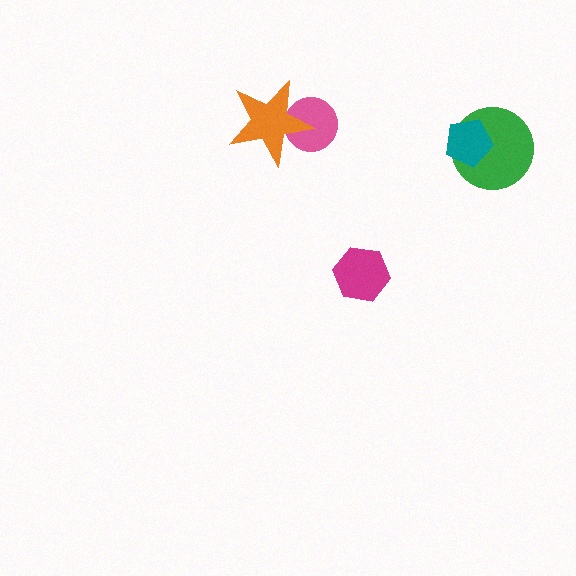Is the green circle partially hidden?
Yes, it is partially covered by another shape.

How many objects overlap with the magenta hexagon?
0 objects overlap with the magenta hexagon.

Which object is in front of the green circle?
The teal pentagon is in front of the green circle.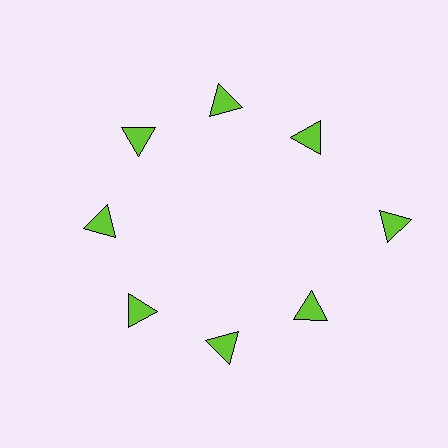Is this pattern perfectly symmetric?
No. The 8 lime triangles are arranged in a ring, but one element near the 3 o'clock position is pushed outward from the center, breaking the 8-fold rotational symmetry.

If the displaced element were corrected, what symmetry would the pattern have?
It would have 8-fold rotational symmetry — the pattern would map onto itself every 45 degrees.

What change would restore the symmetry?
The symmetry would be restored by moving it inward, back onto the ring so that all 8 triangles sit at equal angles and equal distance from the center.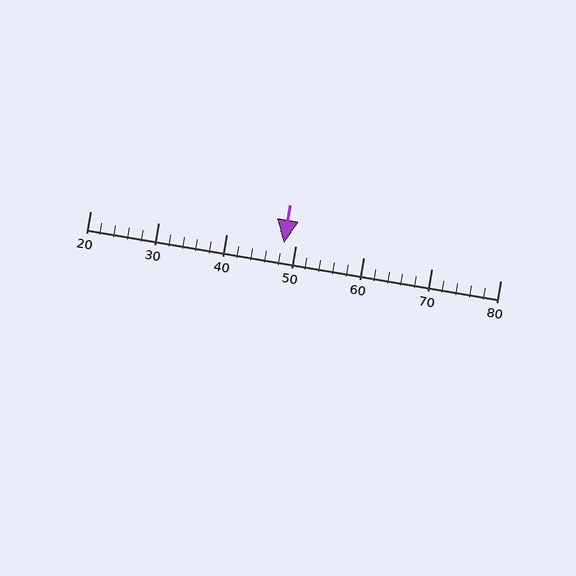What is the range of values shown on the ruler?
The ruler shows values from 20 to 80.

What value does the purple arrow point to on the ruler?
The purple arrow points to approximately 48.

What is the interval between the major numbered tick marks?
The major tick marks are spaced 10 units apart.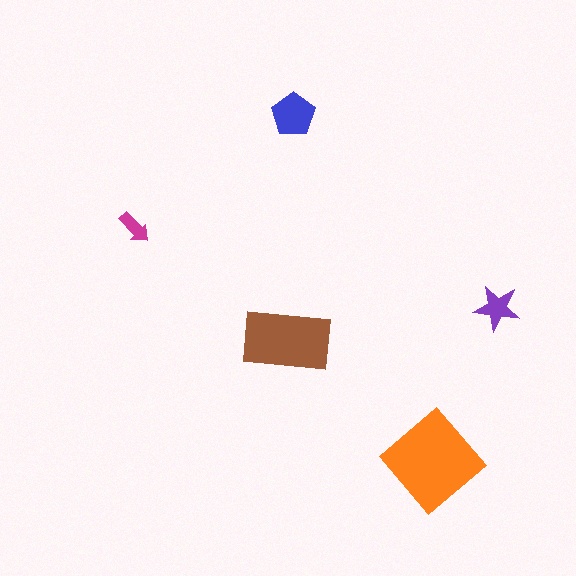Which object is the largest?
The orange diamond.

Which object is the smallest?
The magenta arrow.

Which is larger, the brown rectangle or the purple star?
The brown rectangle.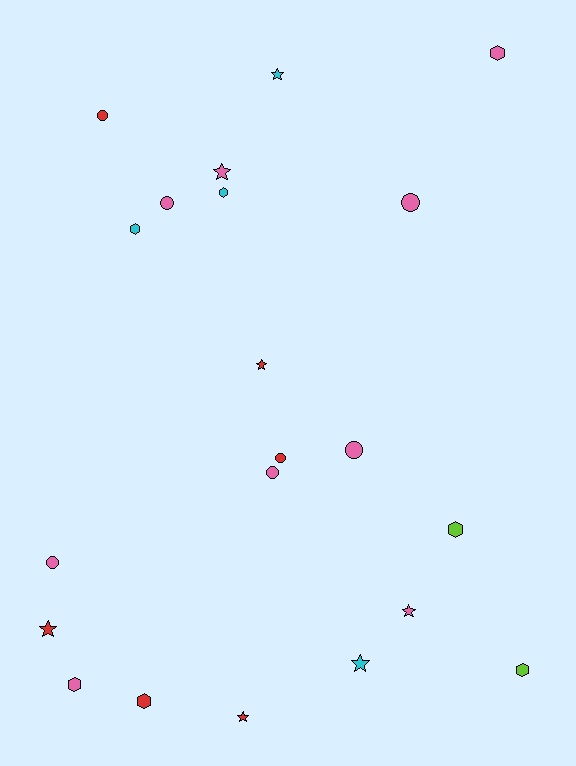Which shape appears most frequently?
Circle, with 7 objects.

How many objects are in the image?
There are 21 objects.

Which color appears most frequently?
Pink, with 9 objects.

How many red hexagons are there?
There is 1 red hexagon.